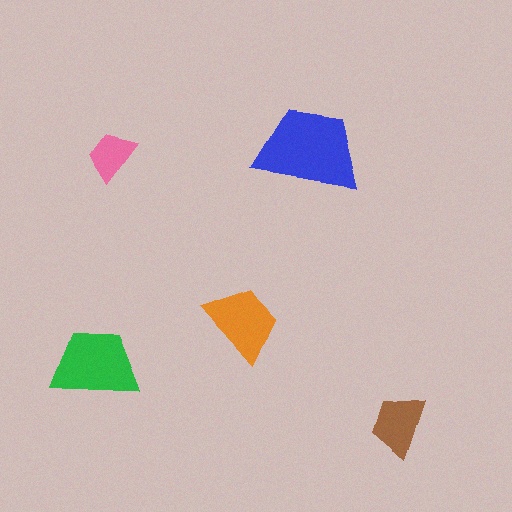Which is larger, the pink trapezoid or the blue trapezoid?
The blue one.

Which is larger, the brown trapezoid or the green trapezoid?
The green one.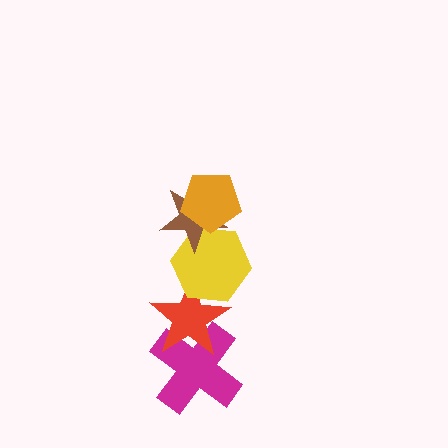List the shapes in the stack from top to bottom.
From top to bottom: the orange pentagon, the brown star, the yellow hexagon, the red star, the magenta cross.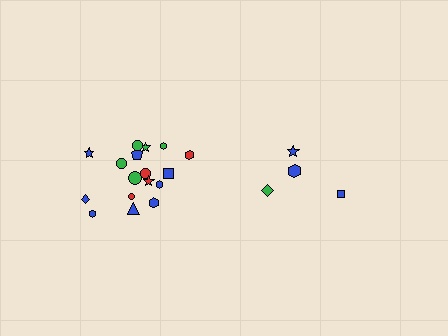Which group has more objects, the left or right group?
The left group.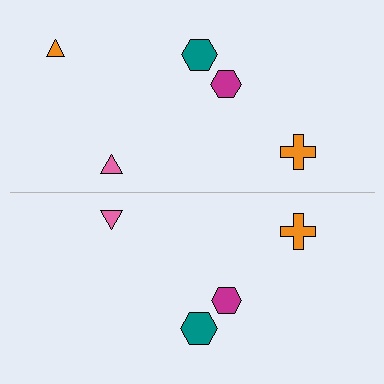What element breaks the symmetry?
A orange triangle is missing from the bottom side.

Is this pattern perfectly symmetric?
No, the pattern is not perfectly symmetric. A orange triangle is missing from the bottom side.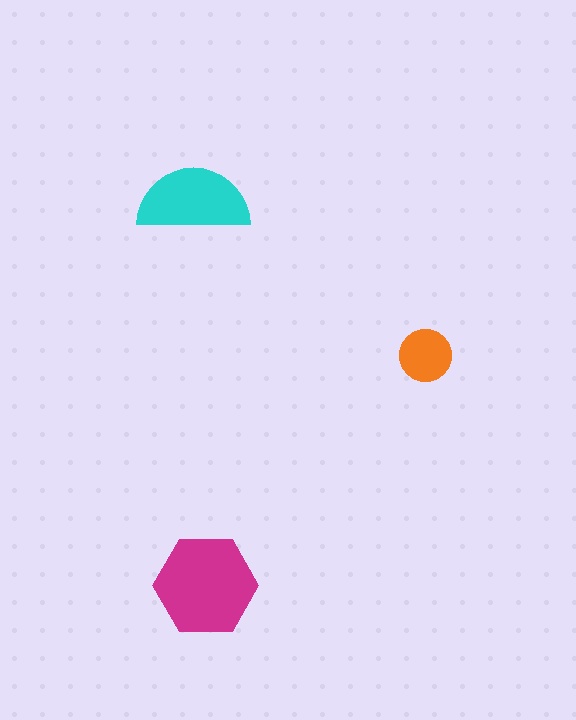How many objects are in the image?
There are 3 objects in the image.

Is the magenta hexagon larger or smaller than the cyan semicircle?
Larger.